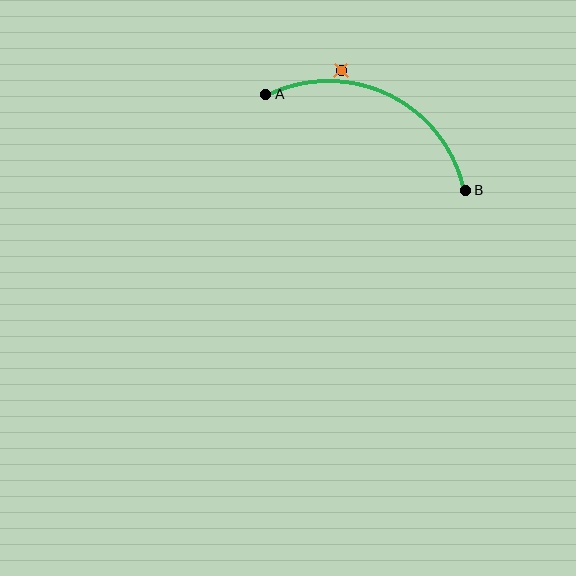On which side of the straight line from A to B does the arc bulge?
The arc bulges above the straight line connecting A and B.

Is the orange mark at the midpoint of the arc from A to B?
No — the orange mark does not lie on the arc at all. It sits slightly outside the curve.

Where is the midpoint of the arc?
The arc midpoint is the point on the curve farthest from the straight line joining A and B. It sits above that line.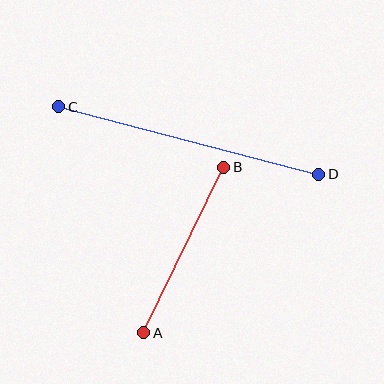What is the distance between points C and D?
The distance is approximately 268 pixels.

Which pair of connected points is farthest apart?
Points C and D are farthest apart.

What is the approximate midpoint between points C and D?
The midpoint is at approximately (189, 141) pixels.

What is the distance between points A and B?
The distance is approximately 184 pixels.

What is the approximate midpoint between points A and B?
The midpoint is at approximately (184, 250) pixels.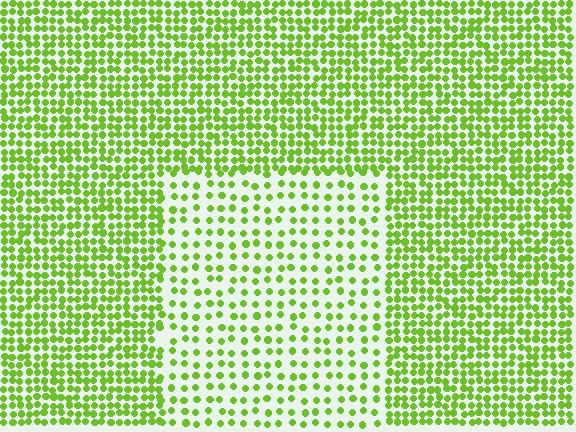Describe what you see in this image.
The image contains small lime elements arranged at two different densities. A rectangle-shaped region is visible where the elements are less densely packed than the surrounding area.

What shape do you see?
I see a rectangle.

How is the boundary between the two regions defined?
The boundary is defined by a change in element density (approximately 2.1x ratio). All elements are the same color, size, and shape.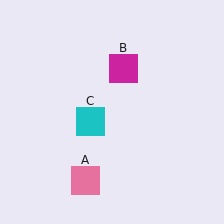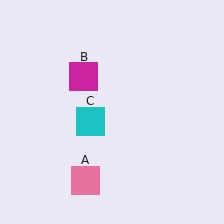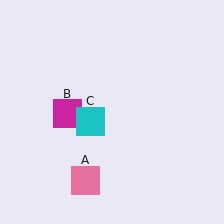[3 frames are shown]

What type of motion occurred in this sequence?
The magenta square (object B) rotated counterclockwise around the center of the scene.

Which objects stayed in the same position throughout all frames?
Pink square (object A) and cyan square (object C) remained stationary.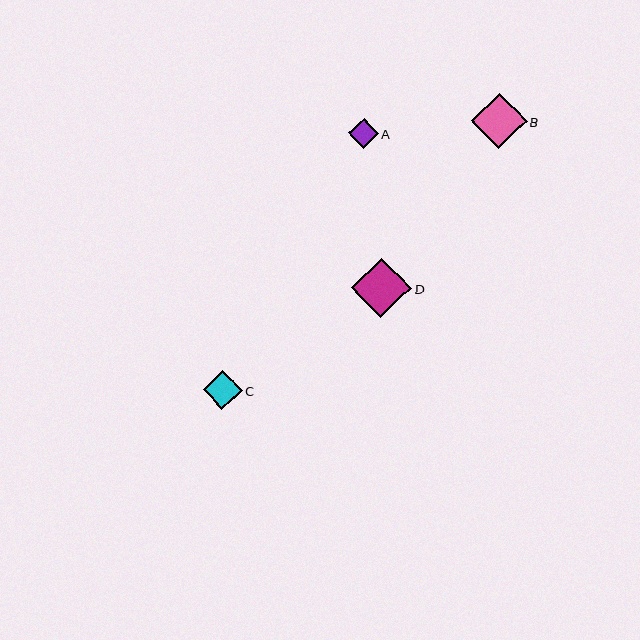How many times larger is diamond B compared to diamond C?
Diamond B is approximately 1.4 times the size of diamond C.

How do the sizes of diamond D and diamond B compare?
Diamond D and diamond B are approximately the same size.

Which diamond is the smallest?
Diamond A is the smallest with a size of approximately 30 pixels.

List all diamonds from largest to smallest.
From largest to smallest: D, B, C, A.